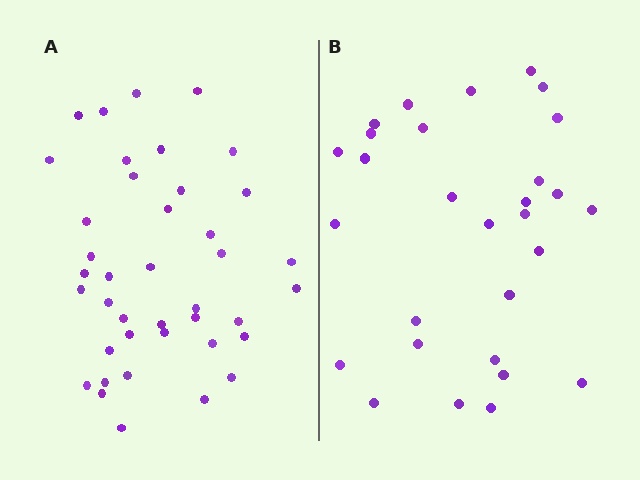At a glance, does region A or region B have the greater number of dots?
Region A (the left region) has more dots.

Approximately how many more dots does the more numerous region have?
Region A has roughly 12 or so more dots than region B.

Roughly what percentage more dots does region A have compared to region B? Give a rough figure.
About 40% more.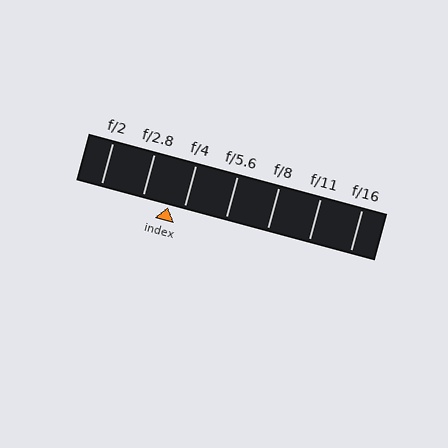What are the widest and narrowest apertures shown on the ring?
The widest aperture shown is f/2 and the narrowest is f/16.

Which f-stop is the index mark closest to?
The index mark is closest to f/4.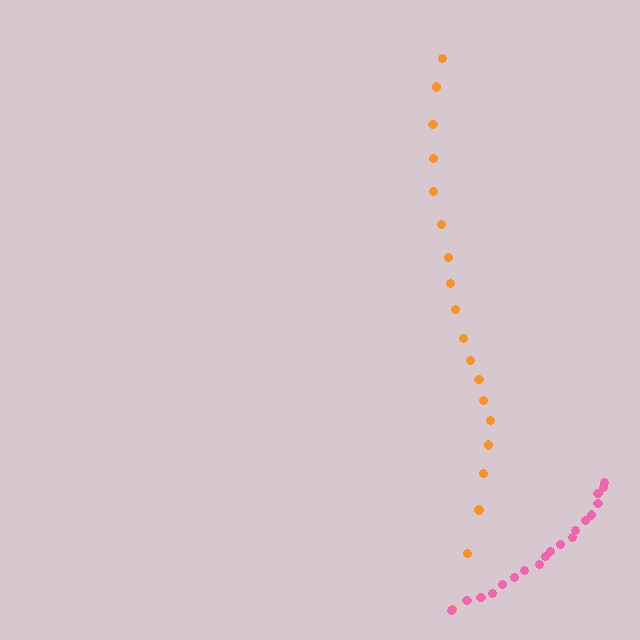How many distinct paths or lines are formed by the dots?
There are 2 distinct paths.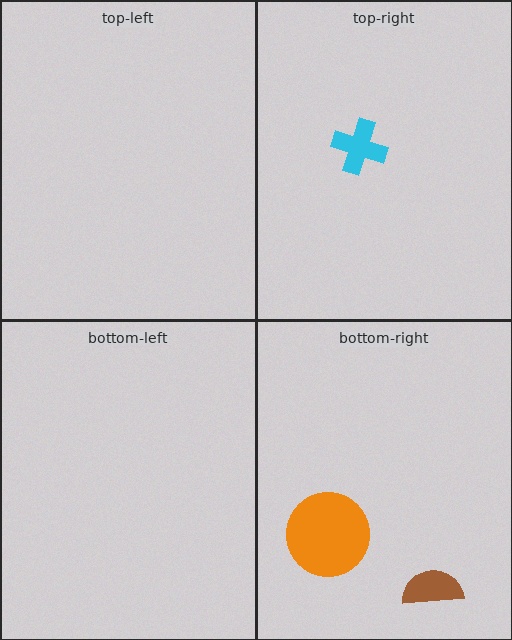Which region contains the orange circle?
The bottom-right region.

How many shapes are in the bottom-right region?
2.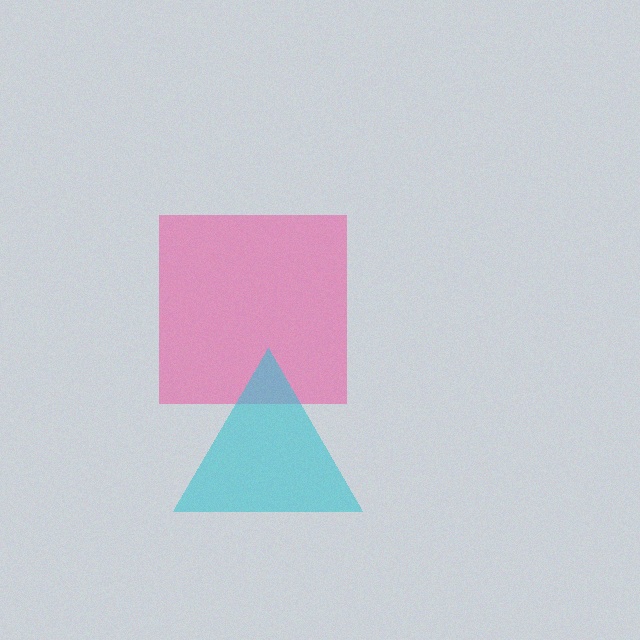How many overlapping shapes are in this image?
There are 2 overlapping shapes in the image.